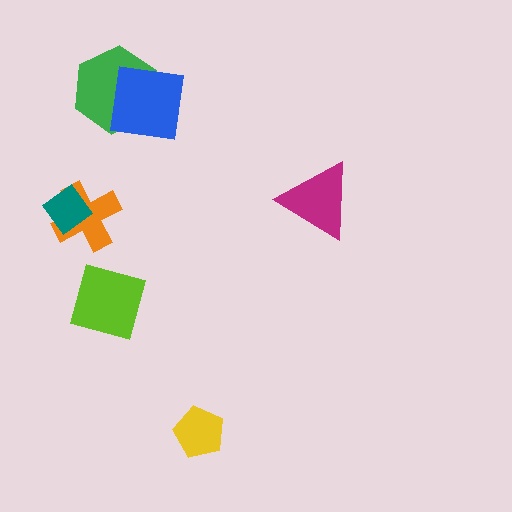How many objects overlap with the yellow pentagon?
0 objects overlap with the yellow pentagon.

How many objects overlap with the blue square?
1 object overlaps with the blue square.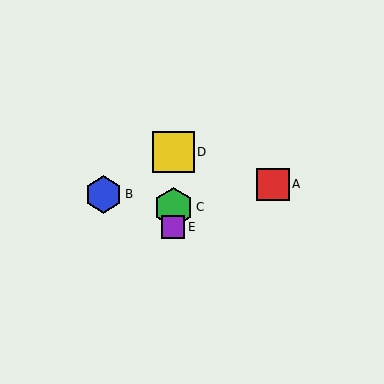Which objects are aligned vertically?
Objects C, D, E are aligned vertically.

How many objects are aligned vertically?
3 objects (C, D, E) are aligned vertically.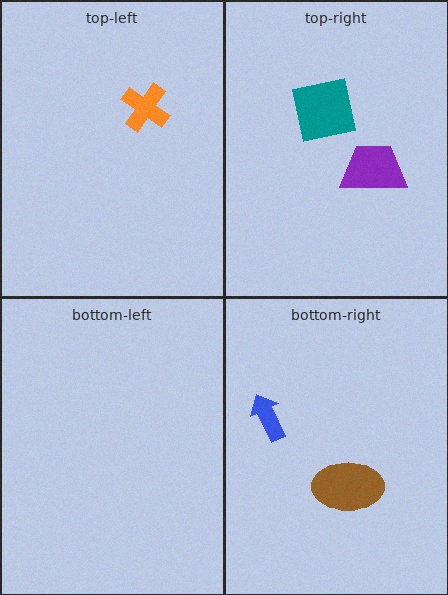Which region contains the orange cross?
The top-left region.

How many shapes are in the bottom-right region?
2.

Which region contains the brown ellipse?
The bottom-right region.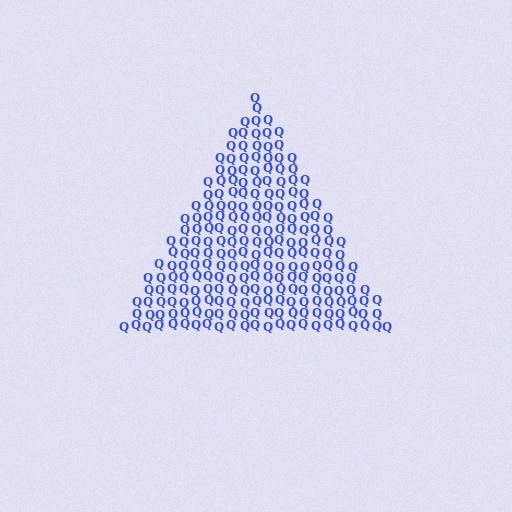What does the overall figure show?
The overall figure shows a triangle.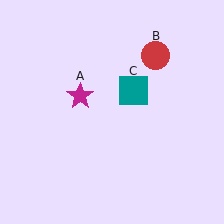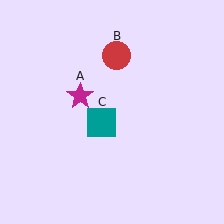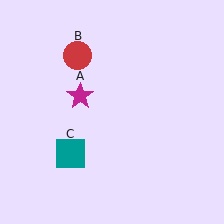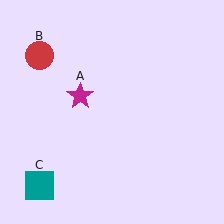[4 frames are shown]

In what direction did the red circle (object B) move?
The red circle (object B) moved left.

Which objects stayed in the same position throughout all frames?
Magenta star (object A) remained stationary.